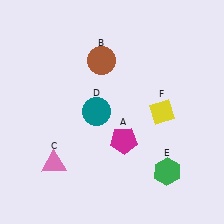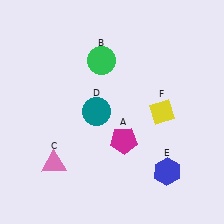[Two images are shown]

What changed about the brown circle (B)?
In Image 1, B is brown. In Image 2, it changed to green.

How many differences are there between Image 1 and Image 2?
There are 2 differences between the two images.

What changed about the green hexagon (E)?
In Image 1, E is green. In Image 2, it changed to blue.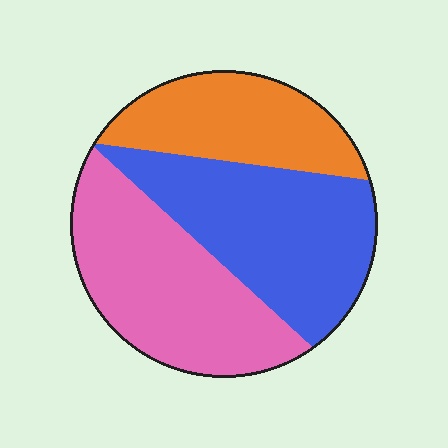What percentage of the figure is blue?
Blue takes up about three eighths (3/8) of the figure.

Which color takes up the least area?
Orange, at roughly 25%.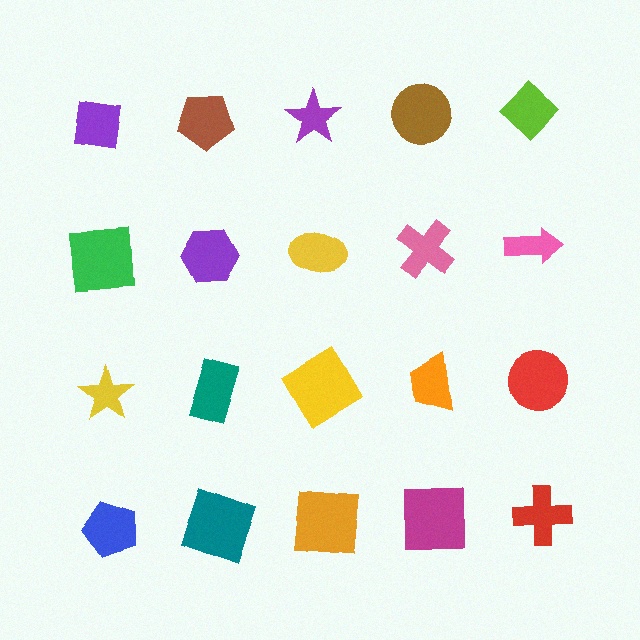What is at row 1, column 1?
A purple square.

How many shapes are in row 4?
5 shapes.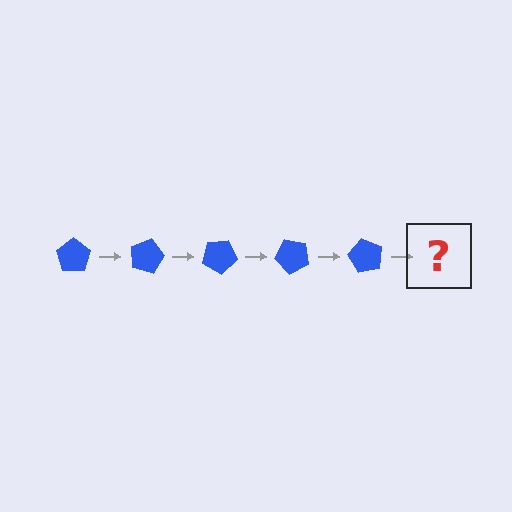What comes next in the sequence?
The next element should be a blue pentagon rotated 75 degrees.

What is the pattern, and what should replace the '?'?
The pattern is that the pentagon rotates 15 degrees each step. The '?' should be a blue pentagon rotated 75 degrees.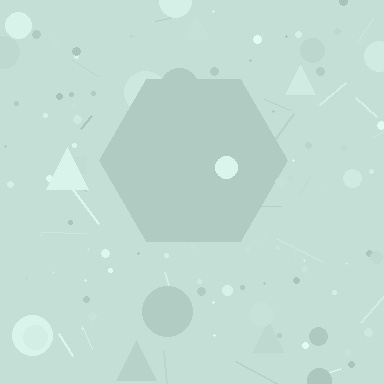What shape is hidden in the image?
A hexagon is hidden in the image.